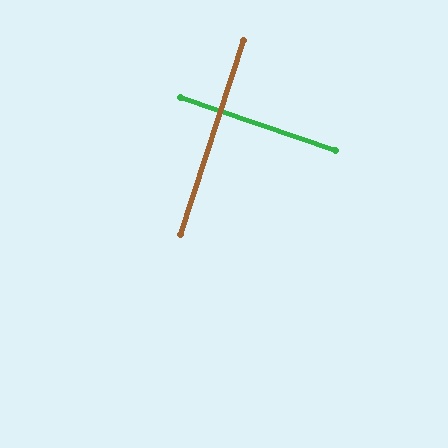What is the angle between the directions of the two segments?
Approximately 89 degrees.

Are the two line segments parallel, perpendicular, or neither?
Perpendicular — they meet at approximately 89°.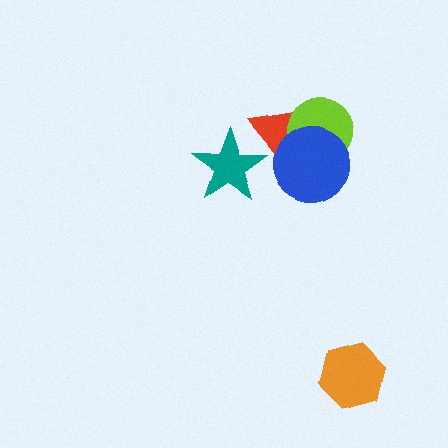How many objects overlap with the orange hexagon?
0 objects overlap with the orange hexagon.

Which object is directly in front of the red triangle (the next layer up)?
The lime circle is directly in front of the red triangle.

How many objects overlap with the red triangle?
3 objects overlap with the red triangle.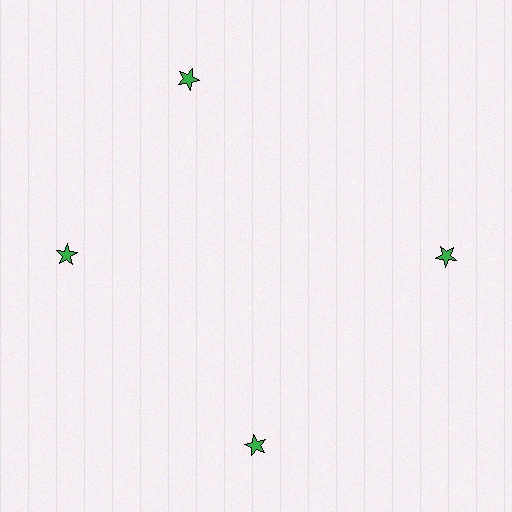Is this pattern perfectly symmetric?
No. The 4 green stars are arranged in a ring, but one element near the 12 o'clock position is rotated out of alignment along the ring, breaking the 4-fold rotational symmetry.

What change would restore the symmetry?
The symmetry would be restored by rotating it back into even spacing with its neighbors so that all 4 stars sit at equal angles and equal distance from the center.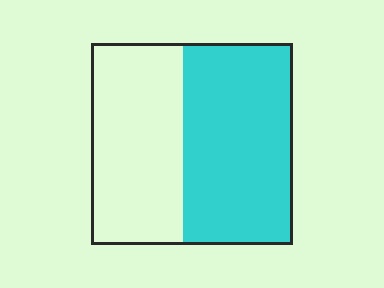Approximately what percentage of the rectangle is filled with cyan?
Approximately 55%.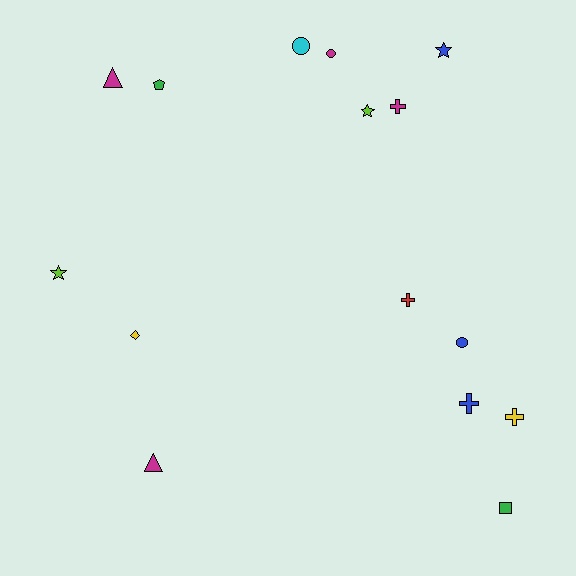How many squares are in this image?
There is 1 square.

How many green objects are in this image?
There are 2 green objects.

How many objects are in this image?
There are 15 objects.